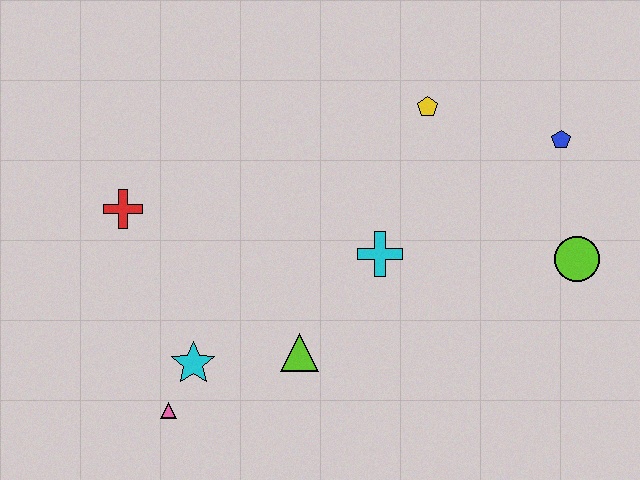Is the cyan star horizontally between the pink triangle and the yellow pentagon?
Yes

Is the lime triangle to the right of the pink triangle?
Yes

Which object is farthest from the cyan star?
The blue pentagon is farthest from the cyan star.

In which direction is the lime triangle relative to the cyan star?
The lime triangle is to the right of the cyan star.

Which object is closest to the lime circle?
The blue pentagon is closest to the lime circle.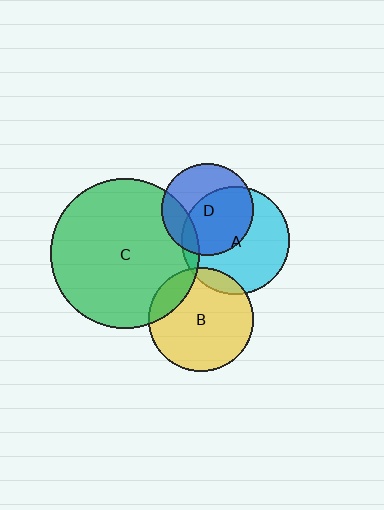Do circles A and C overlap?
Yes.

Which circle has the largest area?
Circle C (green).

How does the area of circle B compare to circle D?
Approximately 1.3 times.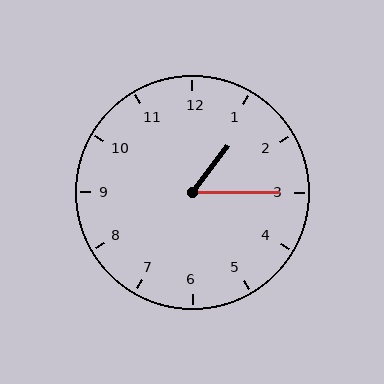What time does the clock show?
1:15.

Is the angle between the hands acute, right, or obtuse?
It is acute.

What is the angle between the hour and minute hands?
Approximately 52 degrees.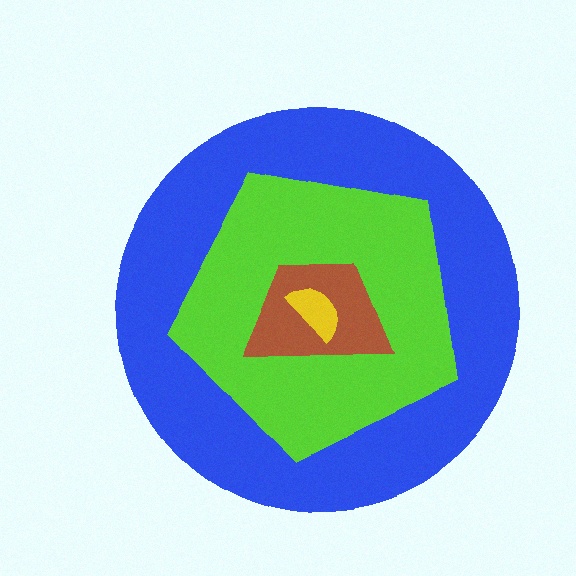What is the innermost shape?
The yellow semicircle.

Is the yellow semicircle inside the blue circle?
Yes.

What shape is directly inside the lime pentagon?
The brown trapezoid.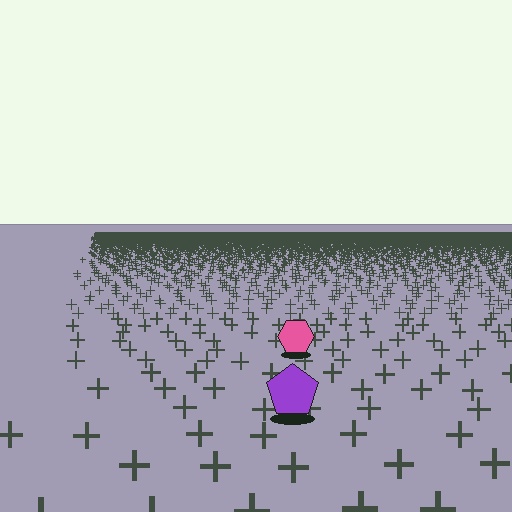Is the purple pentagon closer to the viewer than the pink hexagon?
Yes. The purple pentagon is closer — you can tell from the texture gradient: the ground texture is coarser near it.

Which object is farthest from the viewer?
The pink hexagon is farthest from the viewer. It appears smaller and the ground texture around it is denser.